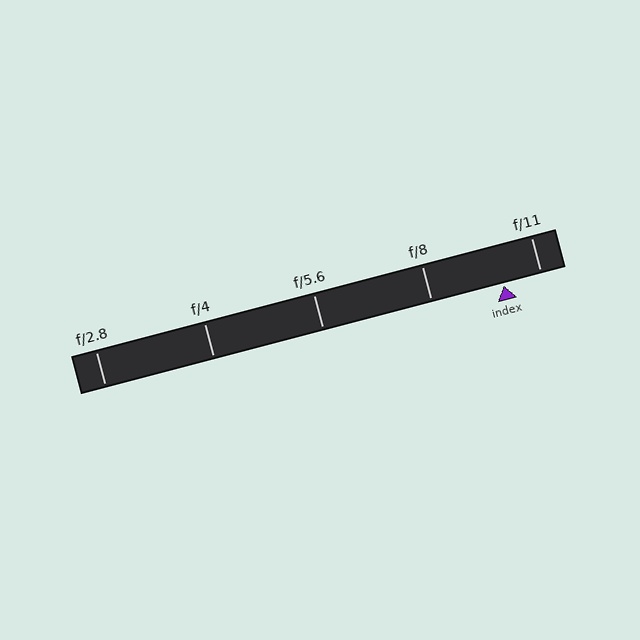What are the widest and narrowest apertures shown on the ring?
The widest aperture shown is f/2.8 and the narrowest is f/11.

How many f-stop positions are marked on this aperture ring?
There are 5 f-stop positions marked.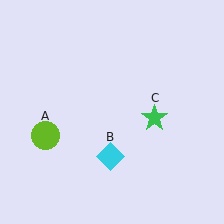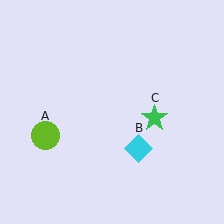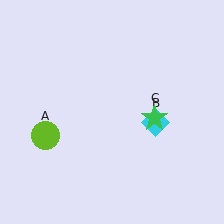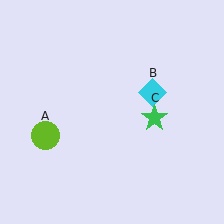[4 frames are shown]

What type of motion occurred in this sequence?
The cyan diamond (object B) rotated counterclockwise around the center of the scene.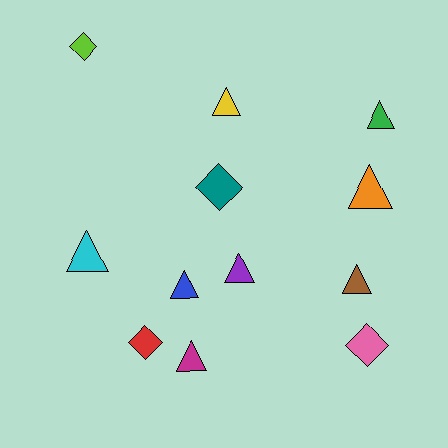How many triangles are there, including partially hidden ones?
There are 8 triangles.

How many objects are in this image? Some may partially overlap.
There are 12 objects.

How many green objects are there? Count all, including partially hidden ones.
There is 1 green object.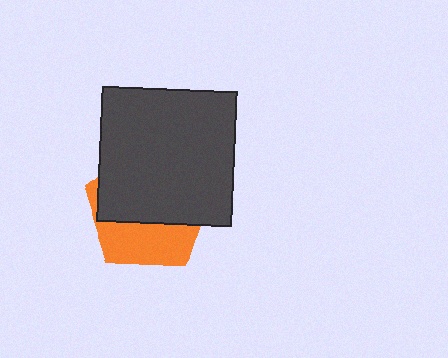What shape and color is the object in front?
The object in front is a dark gray square.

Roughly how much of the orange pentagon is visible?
A small part of it is visible (roughly 37%).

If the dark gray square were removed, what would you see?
You would see the complete orange pentagon.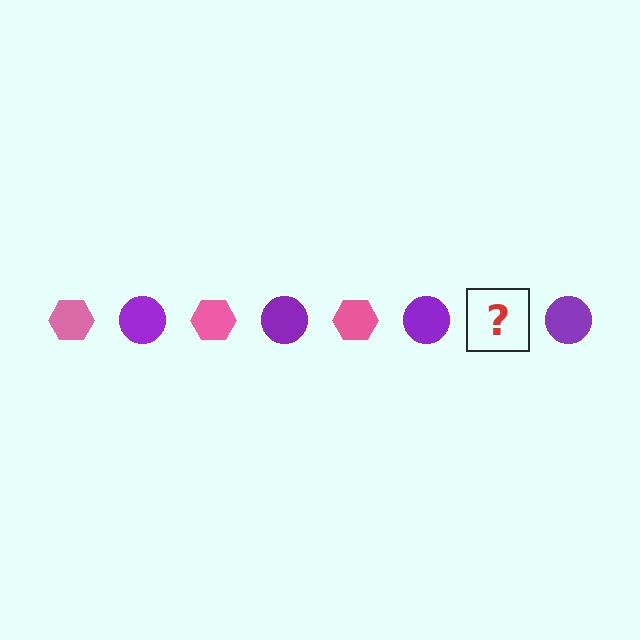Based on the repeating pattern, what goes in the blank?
The blank should be a pink hexagon.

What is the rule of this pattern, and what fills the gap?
The rule is that the pattern alternates between pink hexagon and purple circle. The gap should be filled with a pink hexagon.